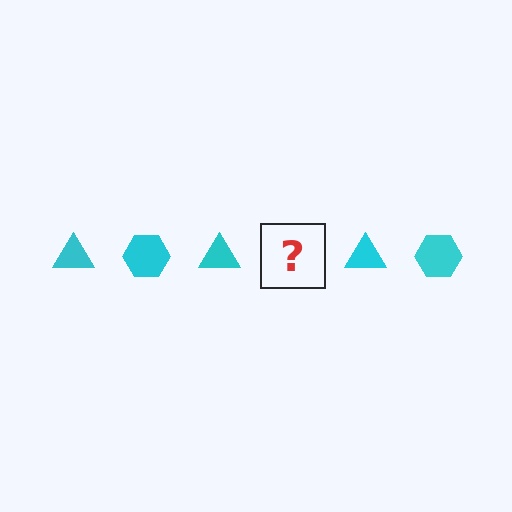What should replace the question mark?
The question mark should be replaced with a cyan hexagon.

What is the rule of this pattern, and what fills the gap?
The rule is that the pattern cycles through triangle, hexagon shapes in cyan. The gap should be filled with a cyan hexagon.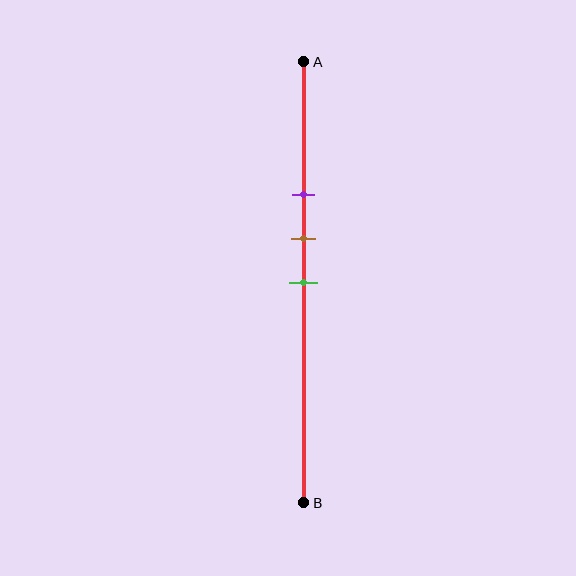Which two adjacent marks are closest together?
The brown and green marks are the closest adjacent pair.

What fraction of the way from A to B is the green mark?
The green mark is approximately 50% (0.5) of the way from A to B.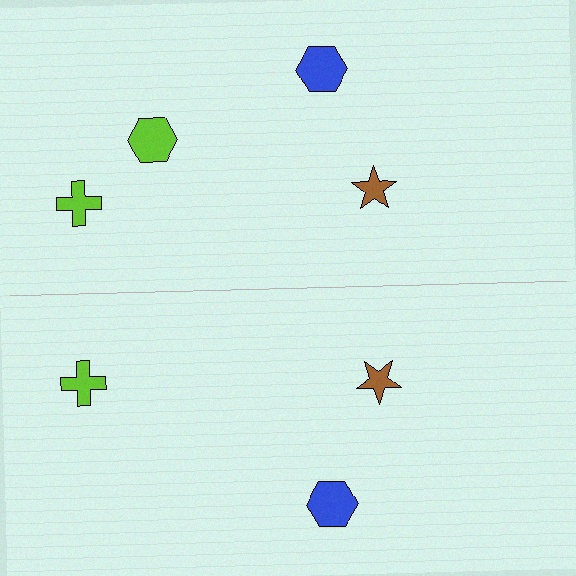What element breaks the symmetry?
A lime hexagon is missing from the bottom side.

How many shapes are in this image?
There are 7 shapes in this image.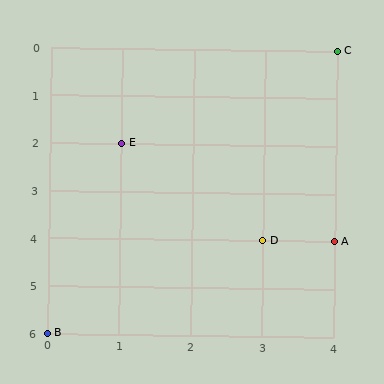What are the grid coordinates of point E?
Point E is at grid coordinates (1, 2).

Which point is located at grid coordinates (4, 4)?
Point A is at (4, 4).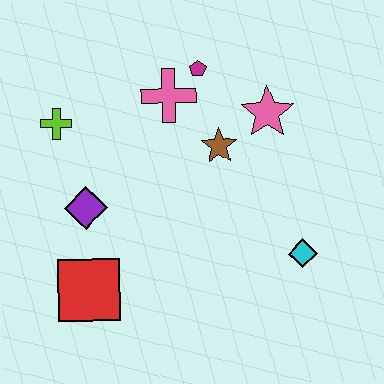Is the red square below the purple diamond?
Yes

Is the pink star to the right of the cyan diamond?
No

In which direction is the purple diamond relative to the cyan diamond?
The purple diamond is to the left of the cyan diamond.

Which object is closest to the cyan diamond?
The brown star is closest to the cyan diamond.